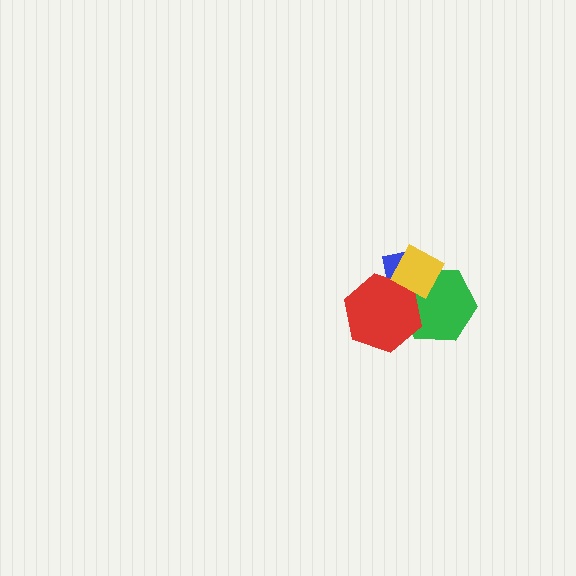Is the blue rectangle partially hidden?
Yes, it is partially covered by another shape.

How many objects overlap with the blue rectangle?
3 objects overlap with the blue rectangle.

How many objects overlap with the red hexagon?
3 objects overlap with the red hexagon.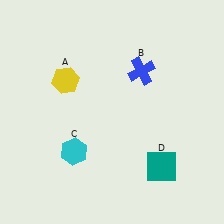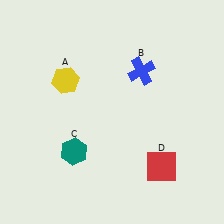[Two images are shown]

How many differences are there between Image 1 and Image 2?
There are 2 differences between the two images.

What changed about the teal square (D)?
In Image 1, D is teal. In Image 2, it changed to red.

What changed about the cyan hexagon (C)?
In Image 1, C is cyan. In Image 2, it changed to teal.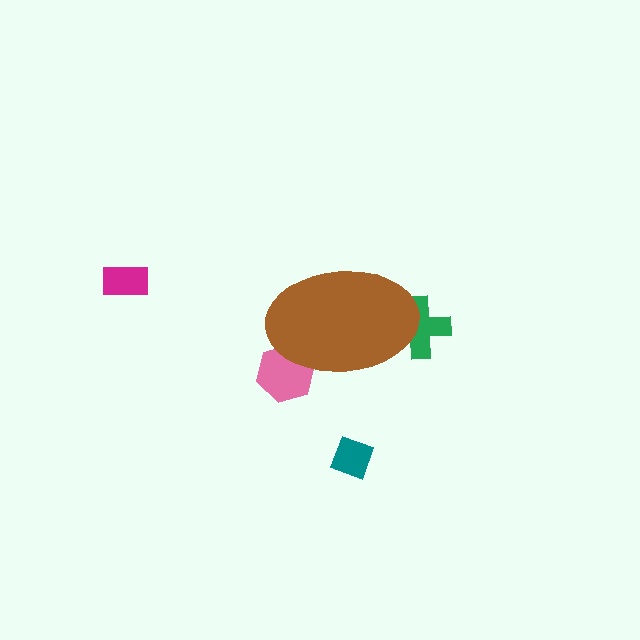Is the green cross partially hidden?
Yes, the green cross is partially hidden behind the brown ellipse.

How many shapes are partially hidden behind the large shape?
2 shapes are partially hidden.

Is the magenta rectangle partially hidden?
No, the magenta rectangle is fully visible.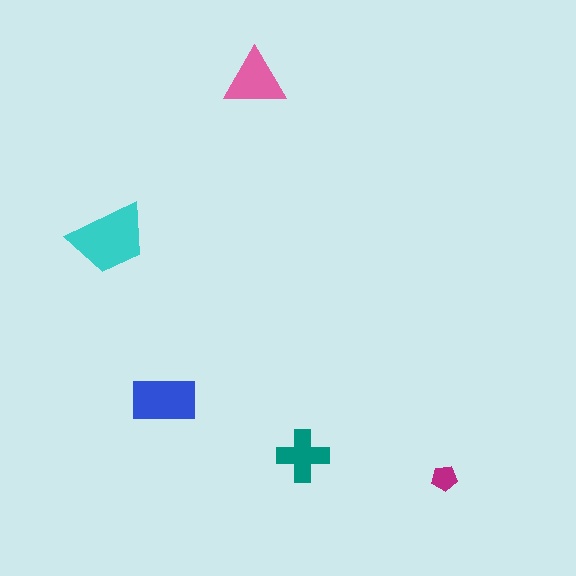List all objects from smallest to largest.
The magenta pentagon, the teal cross, the pink triangle, the blue rectangle, the cyan trapezoid.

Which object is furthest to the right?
The magenta pentagon is rightmost.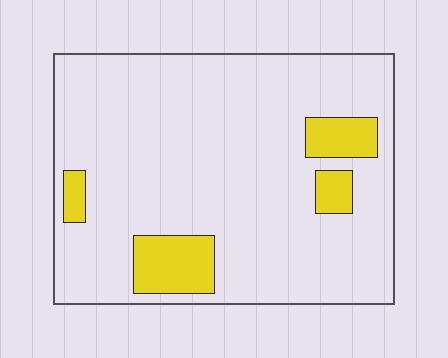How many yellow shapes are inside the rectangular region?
4.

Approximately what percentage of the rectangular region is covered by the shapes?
Approximately 10%.